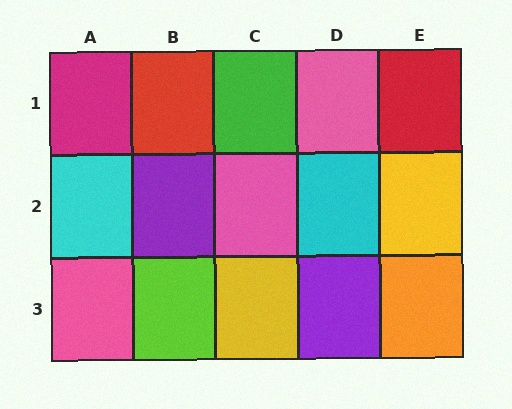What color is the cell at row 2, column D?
Cyan.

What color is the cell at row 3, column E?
Orange.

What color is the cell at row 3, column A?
Pink.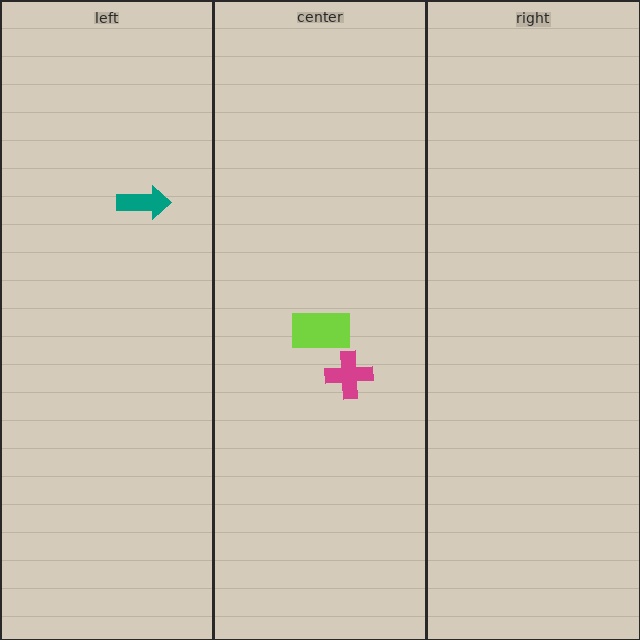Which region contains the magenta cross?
The center region.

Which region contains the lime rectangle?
The center region.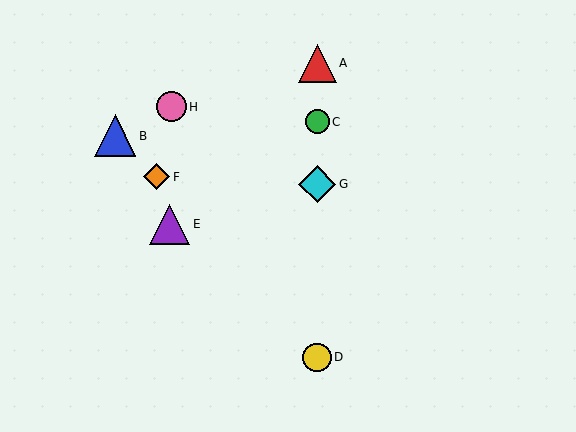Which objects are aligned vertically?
Objects A, C, D, G are aligned vertically.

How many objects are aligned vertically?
4 objects (A, C, D, G) are aligned vertically.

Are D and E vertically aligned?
No, D is at x≈317 and E is at x≈170.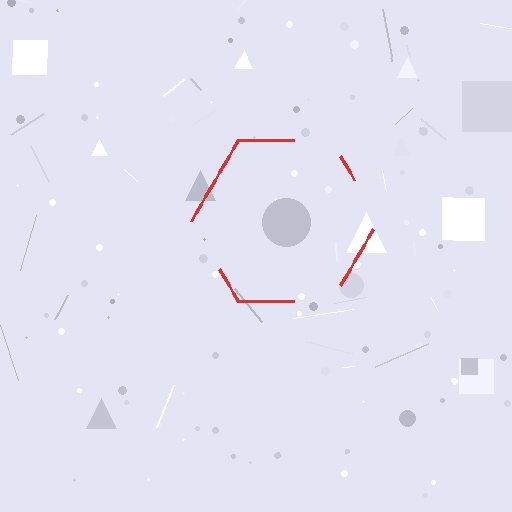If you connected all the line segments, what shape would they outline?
They would outline a hexagon.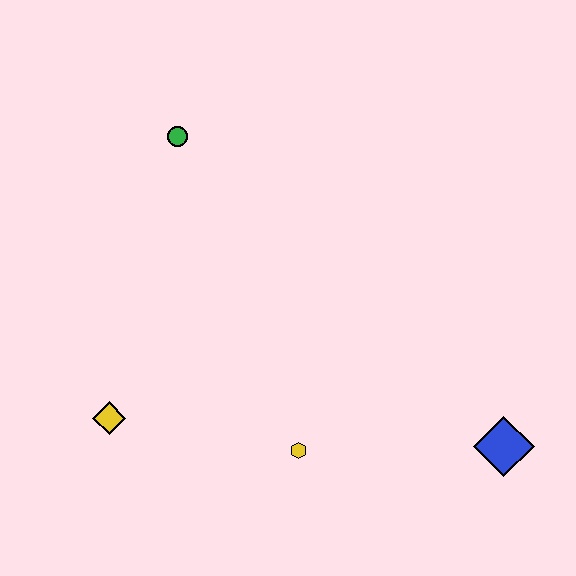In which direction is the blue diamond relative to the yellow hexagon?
The blue diamond is to the right of the yellow hexagon.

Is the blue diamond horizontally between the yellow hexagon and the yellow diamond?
No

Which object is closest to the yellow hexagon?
The yellow diamond is closest to the yellow hexagon.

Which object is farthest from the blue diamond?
The green circle is farthest from the blue diamond.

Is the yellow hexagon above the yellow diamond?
No